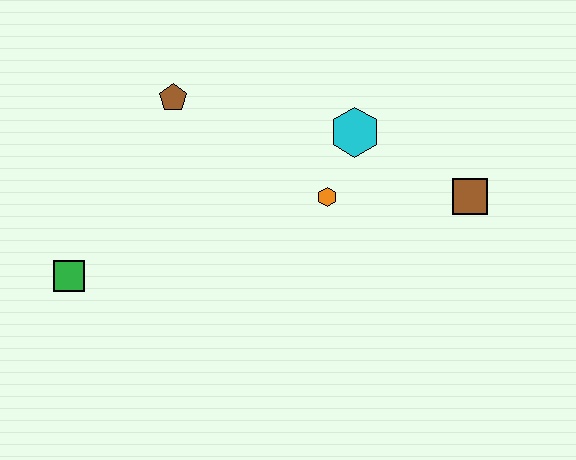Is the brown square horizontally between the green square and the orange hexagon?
No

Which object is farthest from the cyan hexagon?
The green square is farthest from the cyan hexagon.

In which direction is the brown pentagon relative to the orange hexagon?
The brown pentagon is to the left of the orange hexagon.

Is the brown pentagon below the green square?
No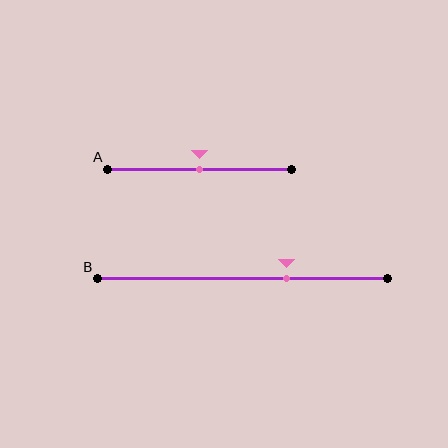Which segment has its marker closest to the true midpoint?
Segment A has its marker closest to the true midpoint.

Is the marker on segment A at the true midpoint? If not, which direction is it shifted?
Yes, the marker on segment A is at the true midpoint.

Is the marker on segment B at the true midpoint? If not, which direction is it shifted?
No, the marker on segment B is shifted to the right by about 15% of the segment length.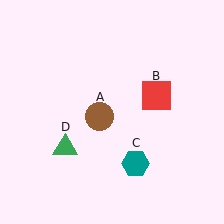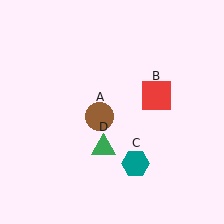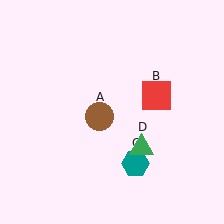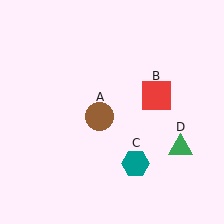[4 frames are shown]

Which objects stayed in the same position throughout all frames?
Brown circle (object A) and red square (object B) and teal hexagon (object C) remained stationary.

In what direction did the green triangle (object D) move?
The green triangle (object D) moved right.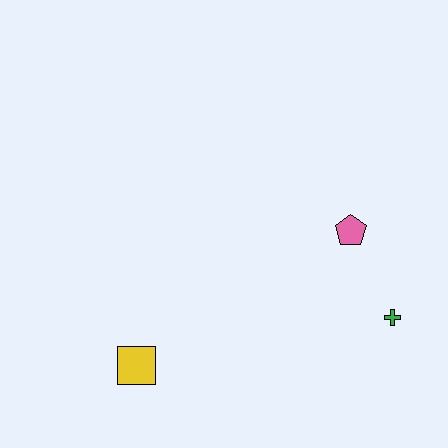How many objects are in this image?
There are 3 objects.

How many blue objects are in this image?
There are no blue objects.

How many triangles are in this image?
There are no triangles.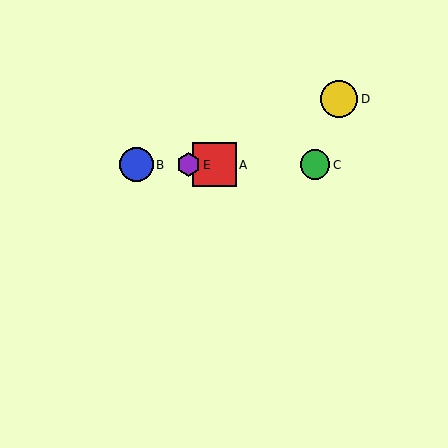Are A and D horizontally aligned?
No, A is at y≈165 and D is at y≈99.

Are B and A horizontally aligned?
Yes, both are at y≈165.